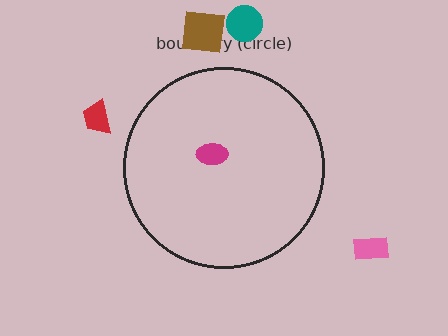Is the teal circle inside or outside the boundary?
Outside.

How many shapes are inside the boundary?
1 inside, 4 outside.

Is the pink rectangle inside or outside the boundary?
Outside.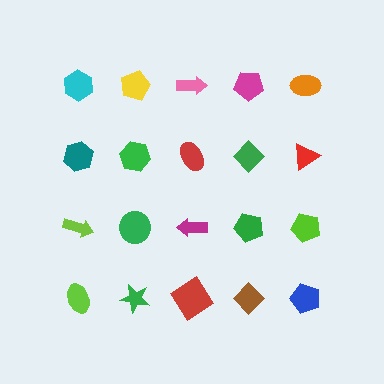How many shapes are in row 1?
5 shapes.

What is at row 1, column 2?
A yellow pentagon.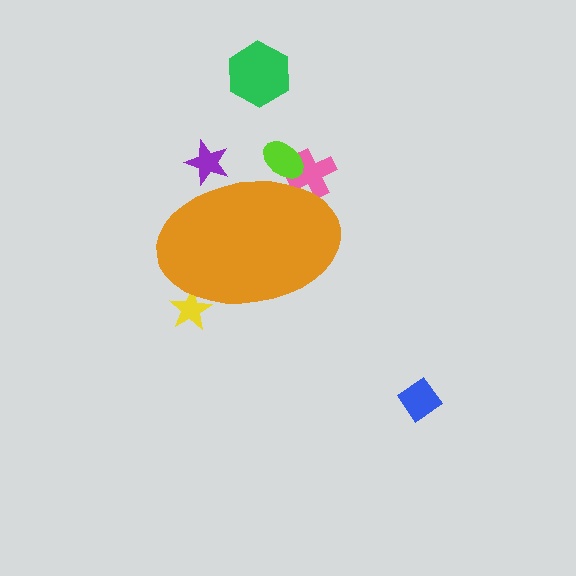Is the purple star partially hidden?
Yes, the purple star is partially hidden behind the orange ellipse.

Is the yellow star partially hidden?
Yes, the yellow star is partially hidden behind the orange ellipse.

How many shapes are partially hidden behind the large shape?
4 shapes are partially hidden.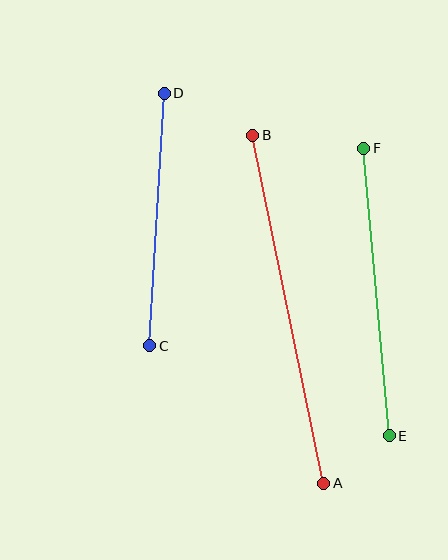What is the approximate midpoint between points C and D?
The midpoint is at approximately (157, 220) pixels.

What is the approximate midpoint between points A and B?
The midpoint is at approximately (288, 309) pixels.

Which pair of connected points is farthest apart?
Points A and B are farthest apart.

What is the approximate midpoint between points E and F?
The midpoint is at approximately (376, 292) pixels.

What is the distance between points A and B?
The distance is approximately 355 pixels.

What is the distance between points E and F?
The distance is approximately 289 pixels.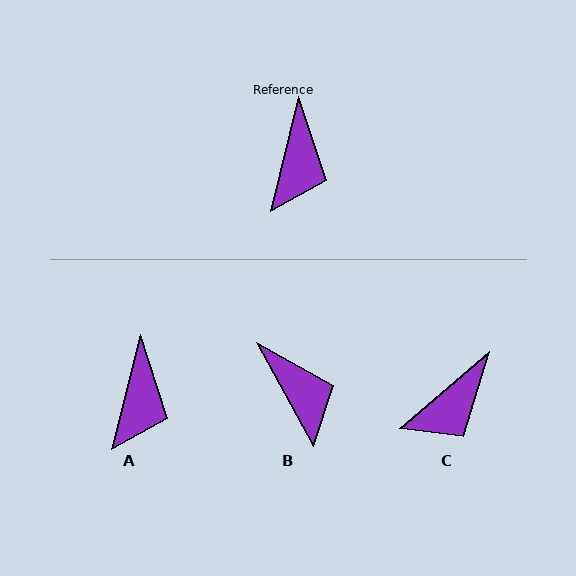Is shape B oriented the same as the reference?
No, it is off by about 43 degrees.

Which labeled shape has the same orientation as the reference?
A.